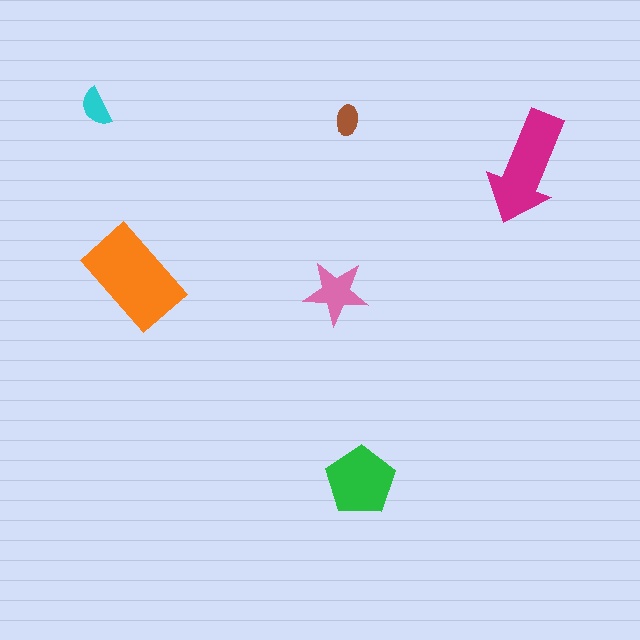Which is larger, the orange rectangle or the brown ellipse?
The orange rectangle.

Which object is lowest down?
The green pentagon is bottommost.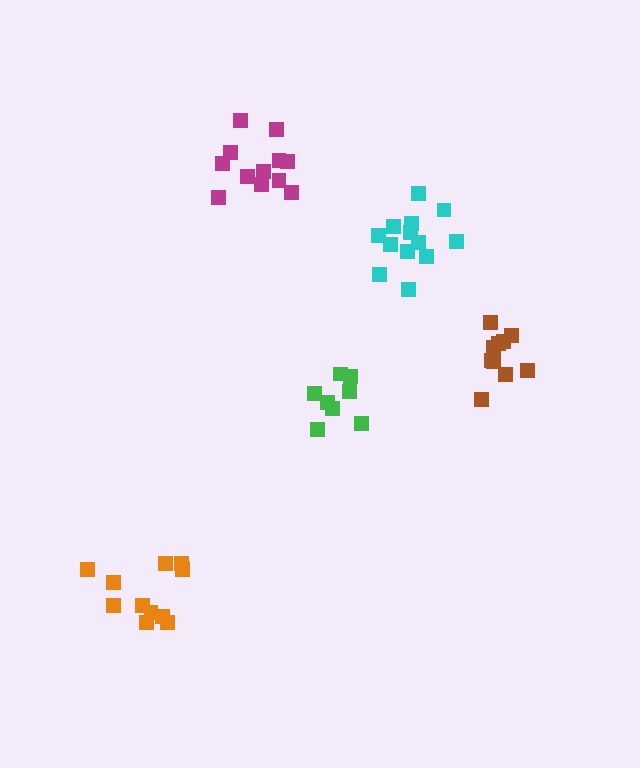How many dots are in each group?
Group 1: 11 dots, Group 2: 8 dots, Group 3: 10 dots, Group 4: 13 dots, Group 5: 12 dots (54 total).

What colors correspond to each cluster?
The clusters are colored: orange, green, brown, cyan, magenta.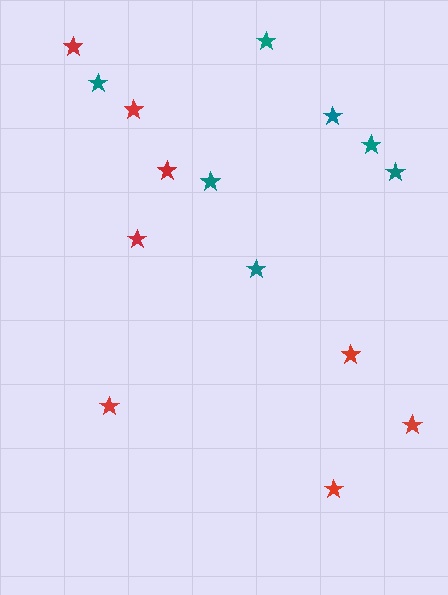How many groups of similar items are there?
There are 2 groups: one group of red stars (8) and one group of teal stars (7).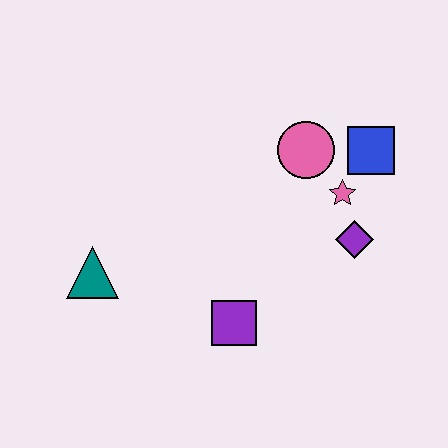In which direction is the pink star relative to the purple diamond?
The pink star is above the purple diamond.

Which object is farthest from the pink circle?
The teal triangle is farthest from the pink circle.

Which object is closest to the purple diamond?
The pink star is closest to the purple diamond.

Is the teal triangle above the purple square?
Yes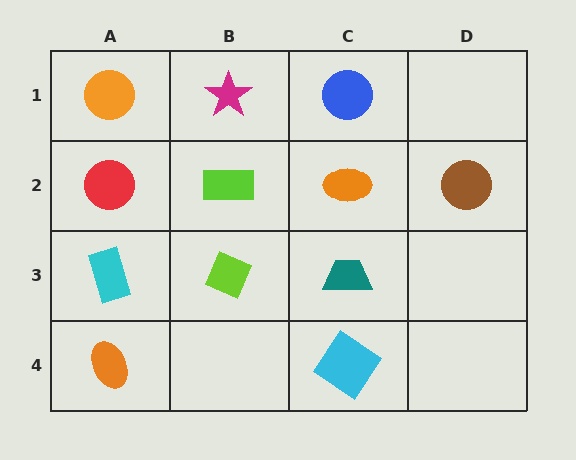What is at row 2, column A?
A red circle.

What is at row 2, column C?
An orange ellipse.